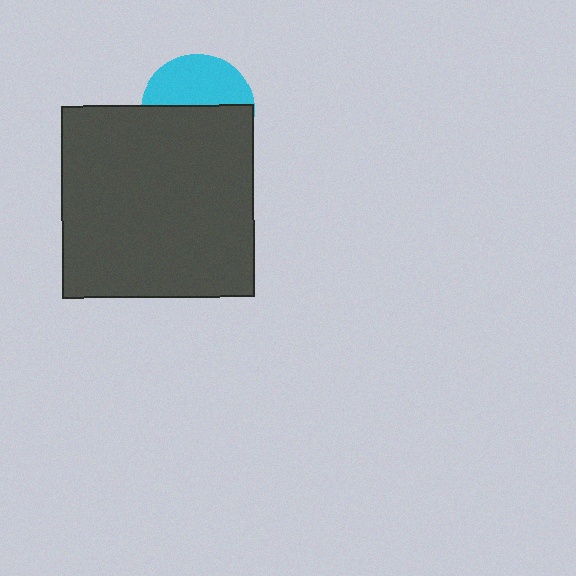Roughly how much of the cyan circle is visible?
A small part of it is visible (roughly 43%).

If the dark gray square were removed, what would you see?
You would see the complete cyan circle.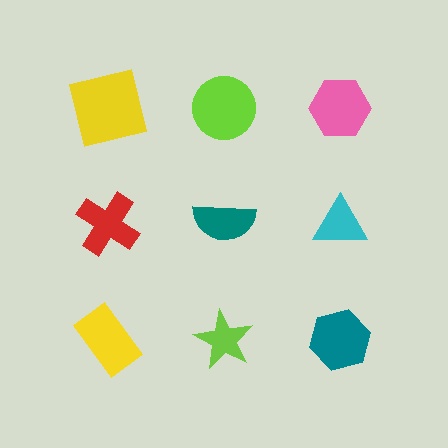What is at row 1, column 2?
A lime circle.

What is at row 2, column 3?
A cyan triangle.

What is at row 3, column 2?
A lime star.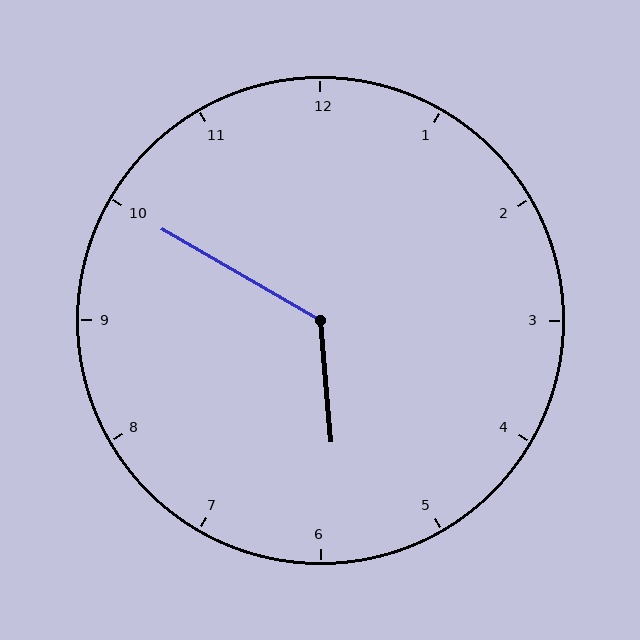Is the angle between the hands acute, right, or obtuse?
It is obtuse.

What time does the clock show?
5:50.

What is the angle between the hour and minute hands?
Approximately 125 degrees.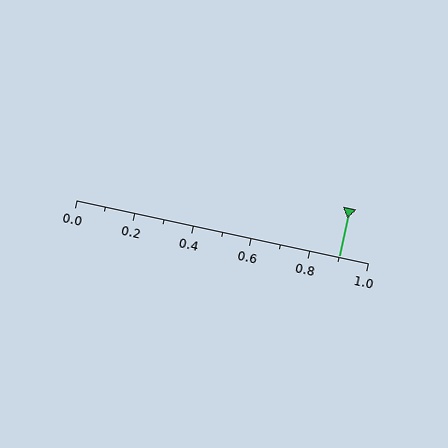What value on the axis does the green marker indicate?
The marker indicates approximately 0.9.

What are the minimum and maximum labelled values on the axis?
The axis runs from 0.0 to 1.0.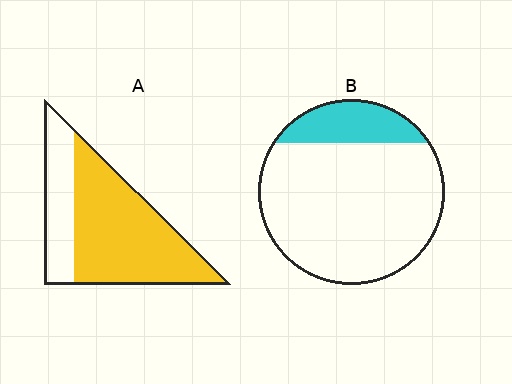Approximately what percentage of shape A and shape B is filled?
A is approximately 70% and B is approximately 20%.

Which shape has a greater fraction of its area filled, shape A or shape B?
Shape A.